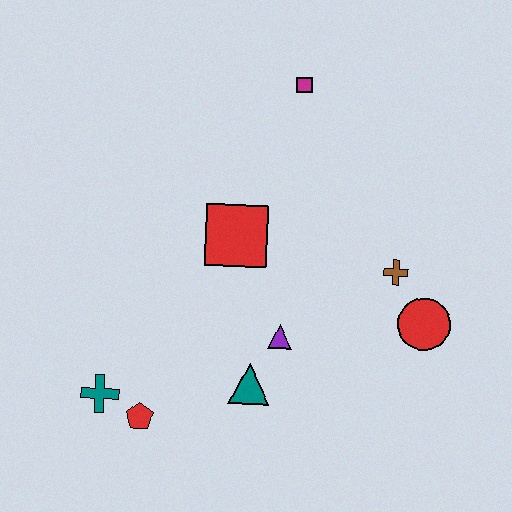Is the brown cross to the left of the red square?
No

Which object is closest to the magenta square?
The red square is closest to the magenta square.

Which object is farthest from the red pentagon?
The magenta square is farthest from the red pentagon.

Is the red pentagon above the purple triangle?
No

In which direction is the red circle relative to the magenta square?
The red circle is below the magenta square.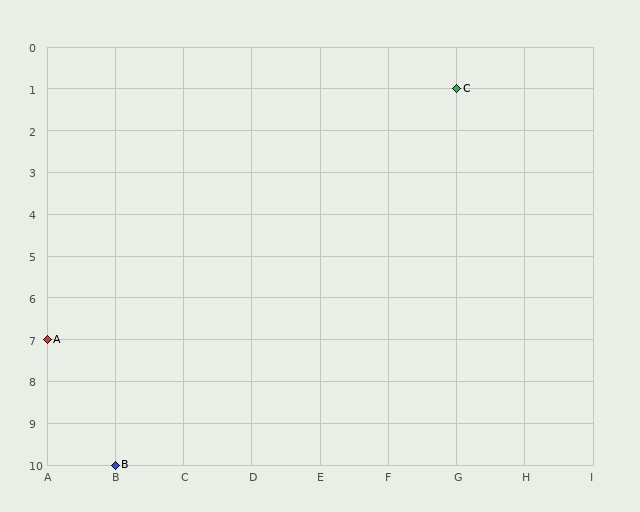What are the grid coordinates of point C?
Point C is at grid coordinates (G, 1).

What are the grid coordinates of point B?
Point B is at grid coordinates (B, 10).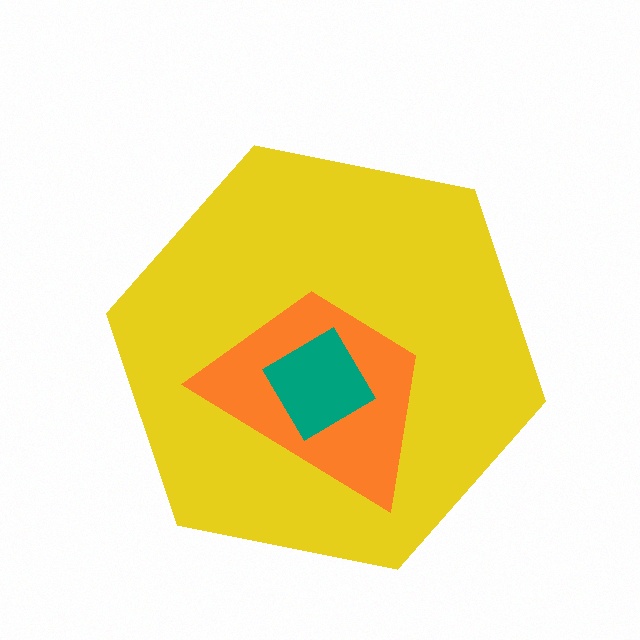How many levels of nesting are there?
3.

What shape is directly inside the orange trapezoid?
The teal diamond.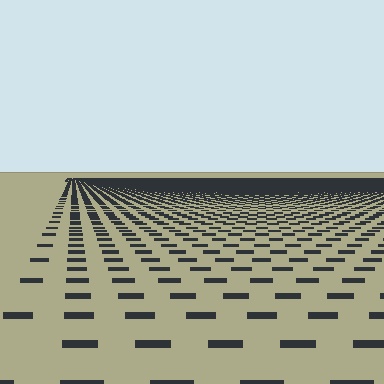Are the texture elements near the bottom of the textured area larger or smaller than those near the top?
Larger. Near the bottom, elements are closer to the viewer and appear at a bigger on-screen size.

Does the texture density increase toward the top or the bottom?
Density increases toward the top.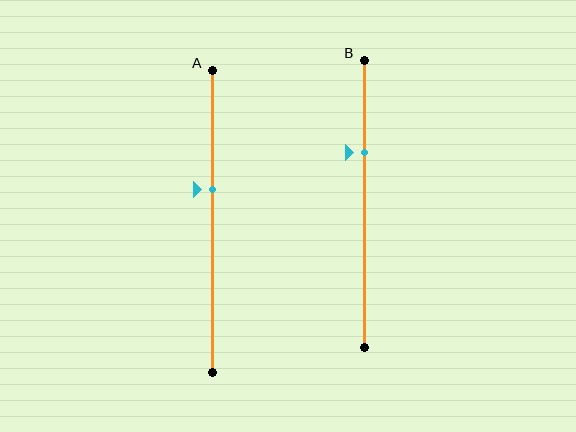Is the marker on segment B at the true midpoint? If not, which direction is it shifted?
No, the marker on segment B is shifted upward by about 18% of the segment length.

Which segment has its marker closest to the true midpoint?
Segment A has its marker closest to the true midpoint.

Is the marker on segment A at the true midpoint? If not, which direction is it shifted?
No, the marker on segment A is shifted upward by about 10% of the segment length.